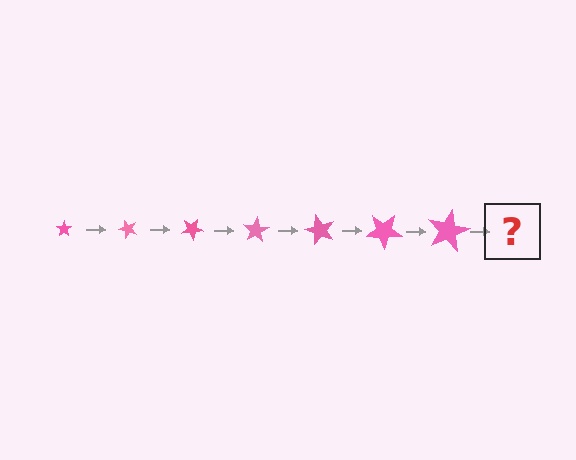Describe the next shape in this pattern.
It should be a star, larger than the previous one and rotated 350 degrees from the start.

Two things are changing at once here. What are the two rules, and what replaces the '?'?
The two rules are that the star grows larger each step and it rotates 50 degrees each step. The '?' should be a star, larger than the previous one and rotated 350 degrees from the start.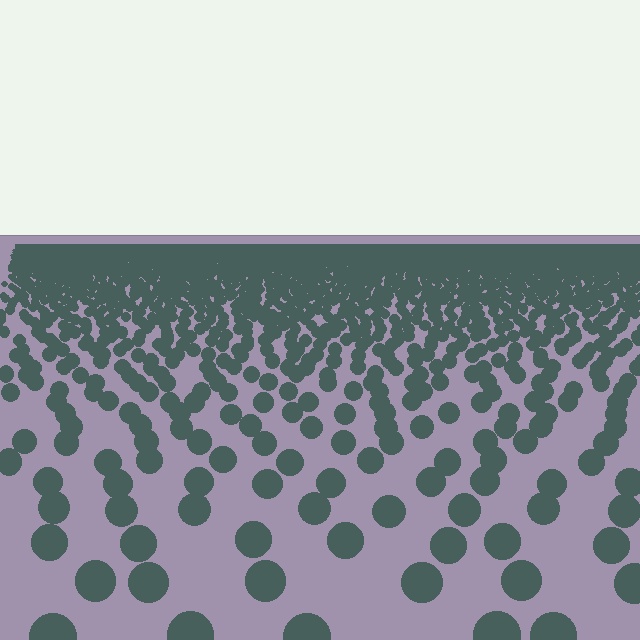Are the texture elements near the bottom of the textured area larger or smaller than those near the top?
Larger. Near the bottom, elements are closer to the viewer and appear at a bigger on-screen size.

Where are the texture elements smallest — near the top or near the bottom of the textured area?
Near the top.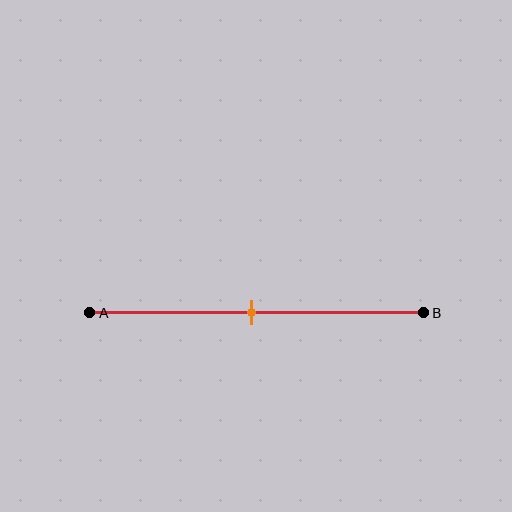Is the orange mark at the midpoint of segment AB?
Yes, the mark is approximately at the midpoint.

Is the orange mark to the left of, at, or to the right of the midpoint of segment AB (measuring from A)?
The orange mark is approximately at the midpoint of segment AB.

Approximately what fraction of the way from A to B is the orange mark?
The orange mark is approximately 50% of the way from A to B.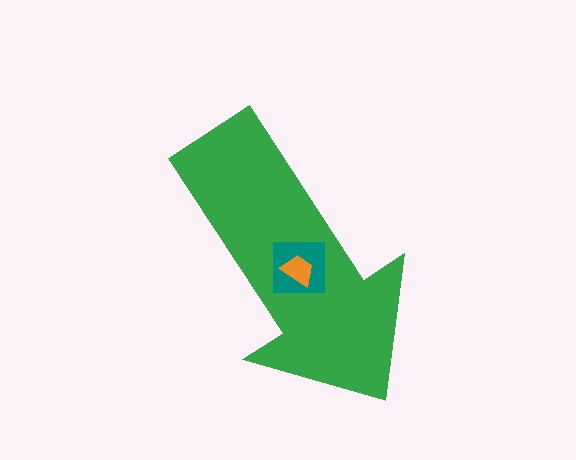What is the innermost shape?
The orange trapezoid.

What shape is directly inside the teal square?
The orange trapezoid.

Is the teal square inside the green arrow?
Yes.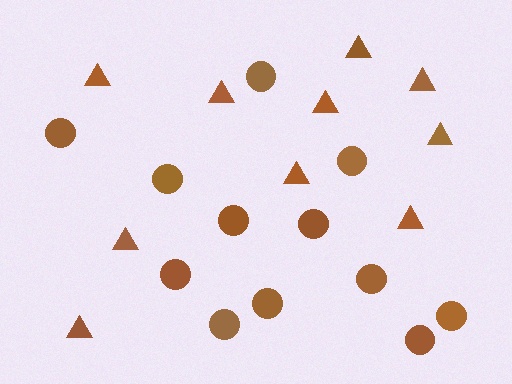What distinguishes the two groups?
There are 2 groups: one group of circles (12) and one group of triangles (10).